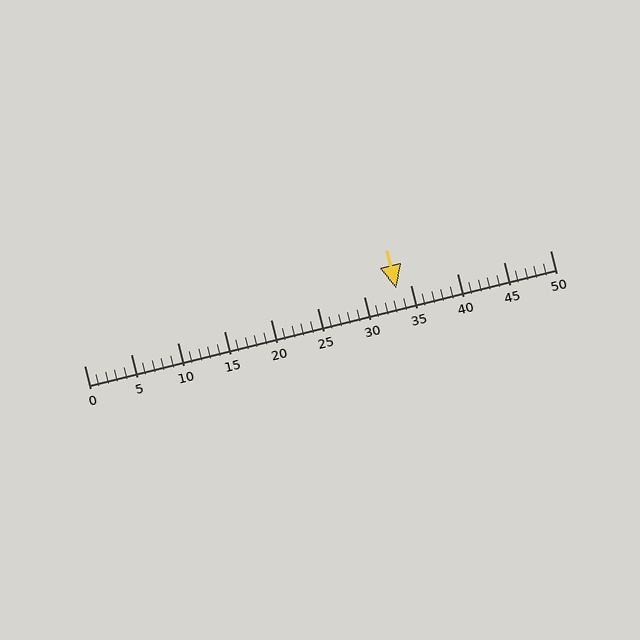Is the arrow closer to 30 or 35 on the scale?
The arrow is closer to 35.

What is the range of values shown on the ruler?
The ruler shows values from 0 to 50.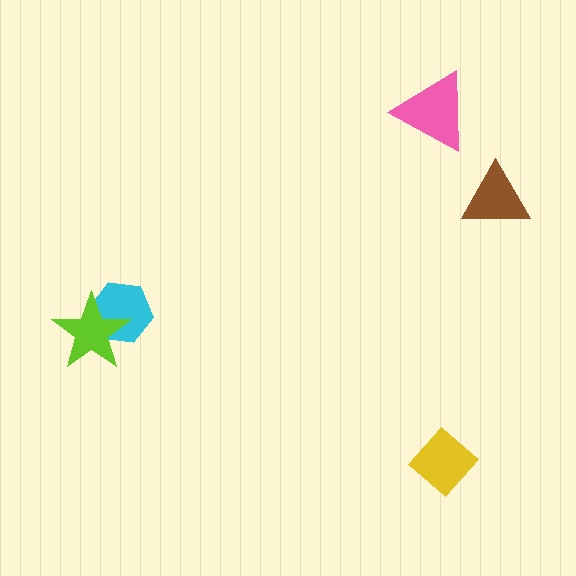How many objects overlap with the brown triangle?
0 objects overlap with the brown triangle.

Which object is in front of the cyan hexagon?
The lime star is in front of the cyan hexagon.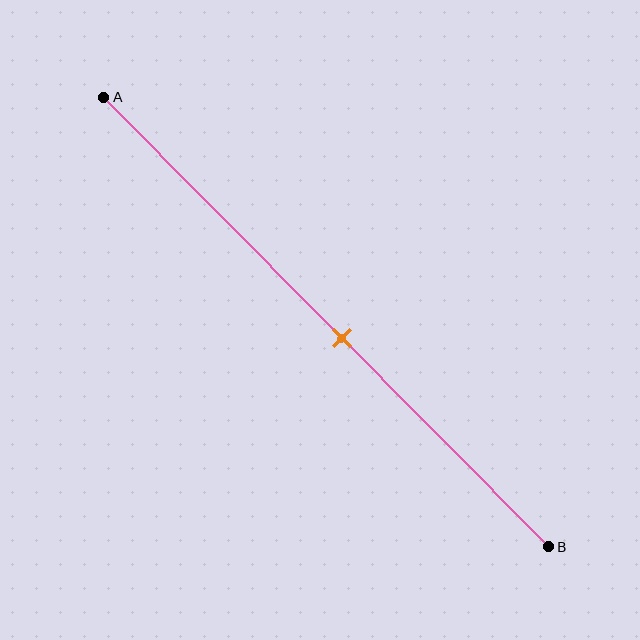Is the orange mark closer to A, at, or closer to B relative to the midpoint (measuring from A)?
The orange mark is closer to point B than the midpoint of segment AB.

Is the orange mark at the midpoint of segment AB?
No, the mark is at about 55% from A, not at the 50% midpoint.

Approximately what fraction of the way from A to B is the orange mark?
The orange mark is approximately 55% of the way from A to B.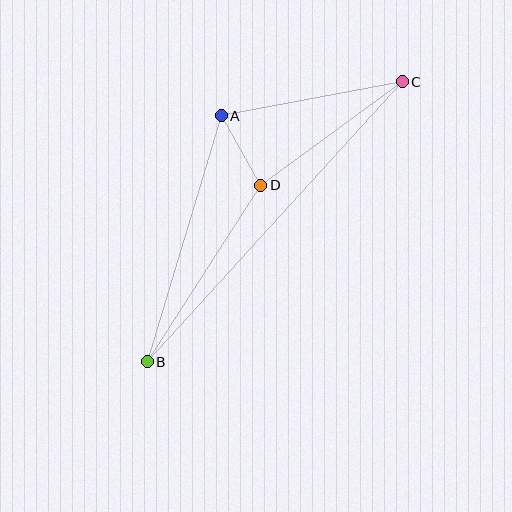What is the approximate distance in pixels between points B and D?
The distance between B and D is approximately 210 pixels.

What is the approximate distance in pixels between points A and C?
The distance between A and C is approximately 184 pixels.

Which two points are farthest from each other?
Points B and C are farthest from each other.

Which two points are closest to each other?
Points A and D are closest to each other.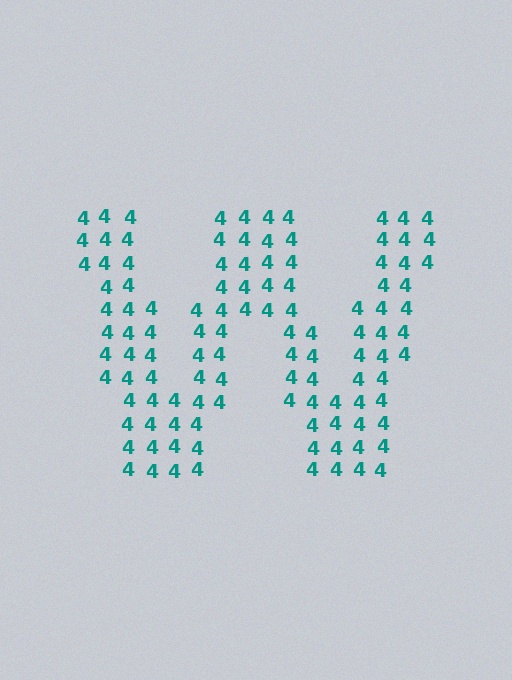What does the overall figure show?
The overall figure shows the letter W.